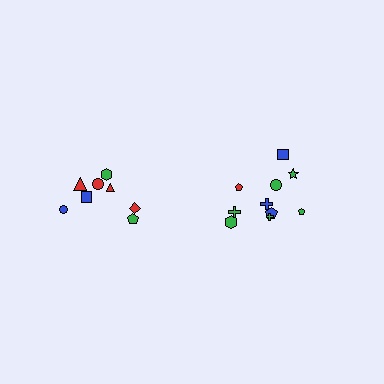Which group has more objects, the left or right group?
The right group.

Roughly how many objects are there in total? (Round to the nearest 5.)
Roughly 20 objects in total.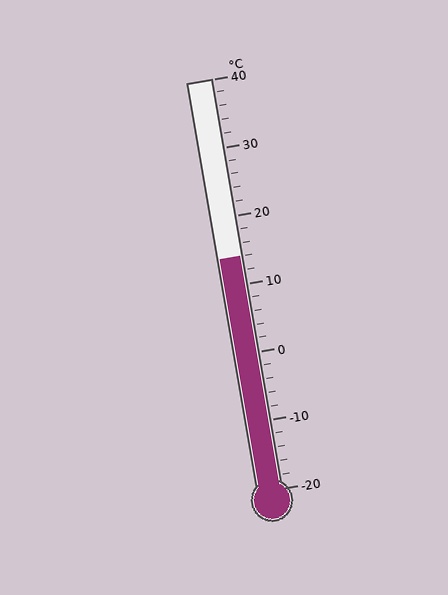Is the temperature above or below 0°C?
The temperature is above 0°C.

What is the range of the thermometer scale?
The thermometer scale ranges from -20°C to 40°C.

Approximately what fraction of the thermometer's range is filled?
The thermometer is filled to approximately 55% of its range.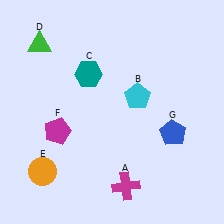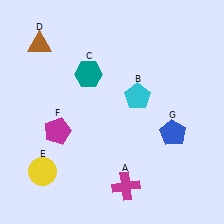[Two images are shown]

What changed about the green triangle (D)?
In Image 1, D is green. In Image 2, it changed to brown.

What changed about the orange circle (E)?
In Image 1, E is orange. In Image 2, it changed to yellow.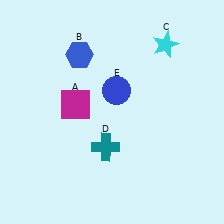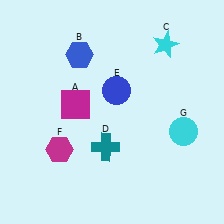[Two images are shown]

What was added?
A magenta hexagon (F), a cyan circle (G) were added in Image 2.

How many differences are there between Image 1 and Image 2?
There are 2 differences between the two images.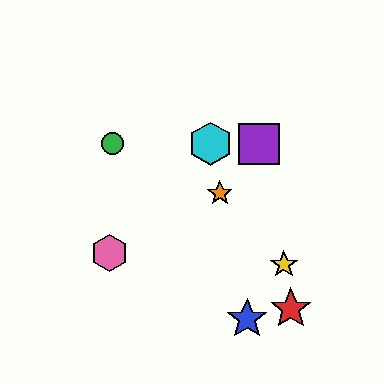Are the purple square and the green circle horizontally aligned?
Yes, both are at y≈144.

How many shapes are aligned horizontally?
3 shapes (the green circle, the purple square, the cyan hexagon) are aligned horizontally.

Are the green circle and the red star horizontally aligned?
No, the green circle is at y≈144 and the red star is at y≈309.